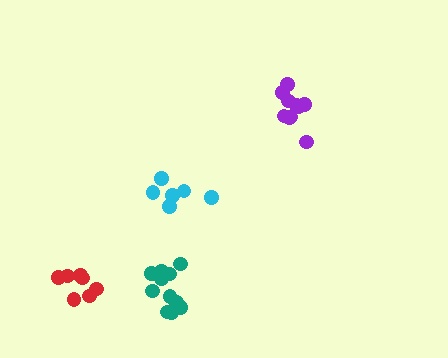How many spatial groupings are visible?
There are 4 spatial groupings.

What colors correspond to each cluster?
The clusters are colored: teal, purple, cyan, red.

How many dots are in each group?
Group 1: 11 dots, Group 2: 10 dots, Group 3: 6 dots, Group 4: 7 dots (34 total).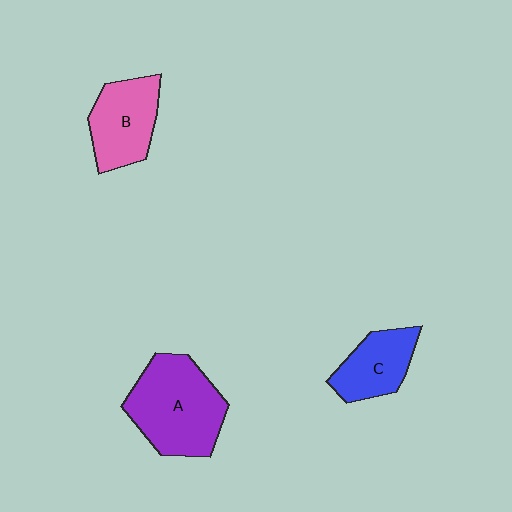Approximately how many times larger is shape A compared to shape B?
Approximately 1.5 times.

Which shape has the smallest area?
Shape C (blue).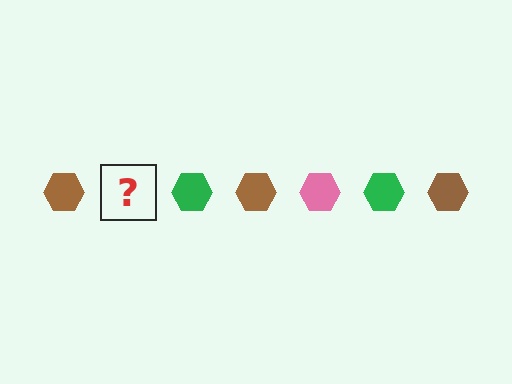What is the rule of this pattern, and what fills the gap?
The rule is that the pattern cycles through brown, pink, green hexagons. The gap should be filled with a pink hexagon.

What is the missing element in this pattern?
The missing element is a pink hexagon.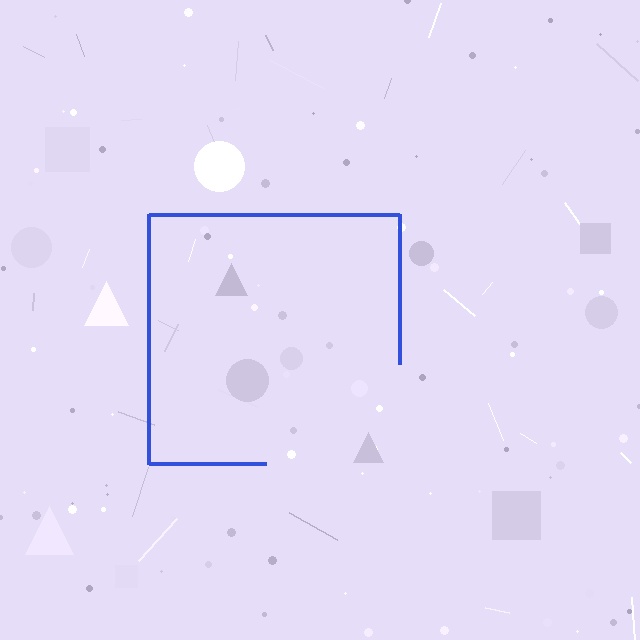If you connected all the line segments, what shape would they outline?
They would outline a square.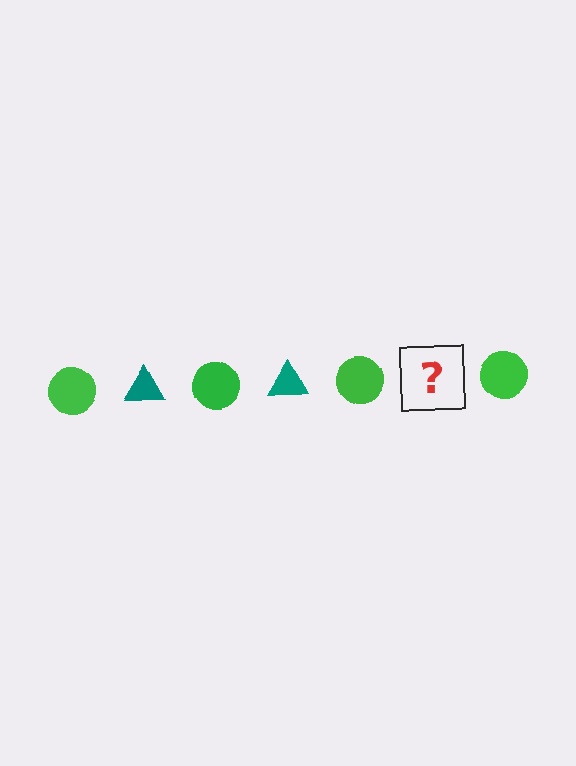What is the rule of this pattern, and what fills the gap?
The rule is that the pattern alternates between green circle and teal triangle. The gap should be filled with a teal triangle.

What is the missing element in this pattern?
The missing element is a teal triangle.